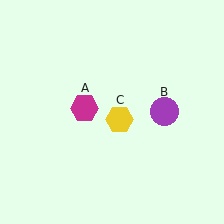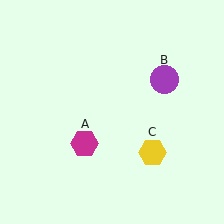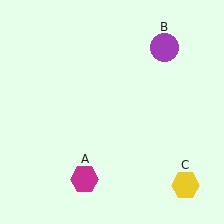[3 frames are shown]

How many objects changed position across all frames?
3 objects changed position: magenta hexagon (object A), purple circle (object B), yellow hexagon (object C).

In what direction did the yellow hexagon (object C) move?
The yellow hexagon (object C) moved down and to the right.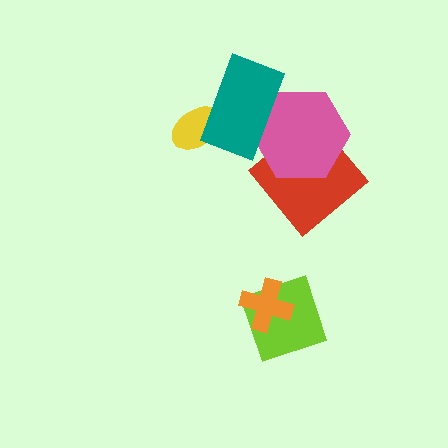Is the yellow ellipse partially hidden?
Yes, it is partially covered by another shape.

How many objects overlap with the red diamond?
1 object overlaps with the red diamond.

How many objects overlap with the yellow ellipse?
1 object overlaps with the yellow ellipse.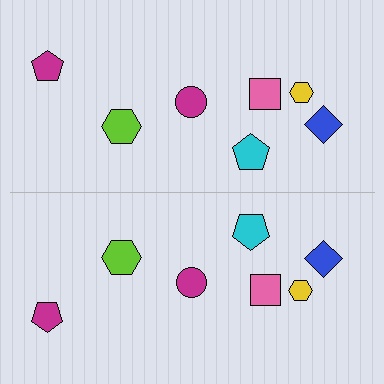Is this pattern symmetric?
Yes, this pattern has bilateral (reflection) symmetry.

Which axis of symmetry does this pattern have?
The pattern has a horizontal axis of symmetry running through the center of the image.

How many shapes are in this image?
There are 14 shapes in this image.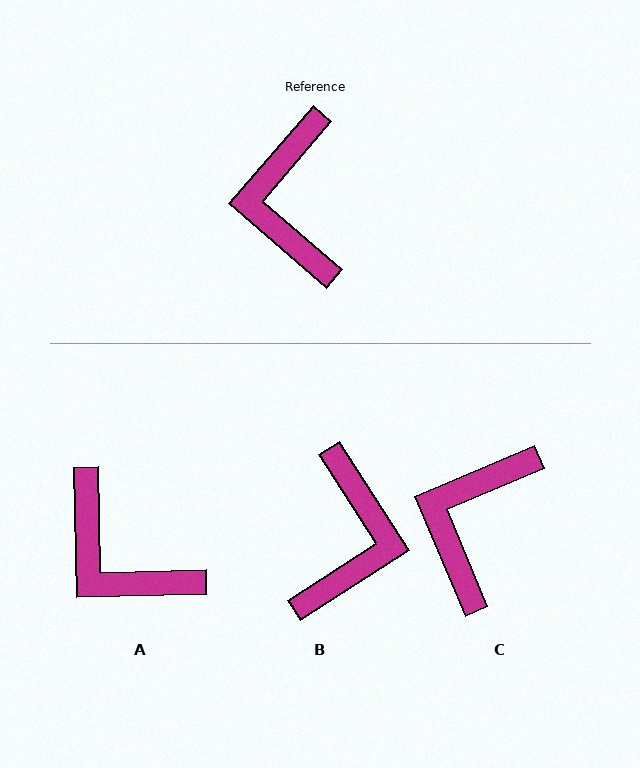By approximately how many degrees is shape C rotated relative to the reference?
Approximately 27 degrees clockwise.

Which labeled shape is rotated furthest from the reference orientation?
B, about 163 degrees away.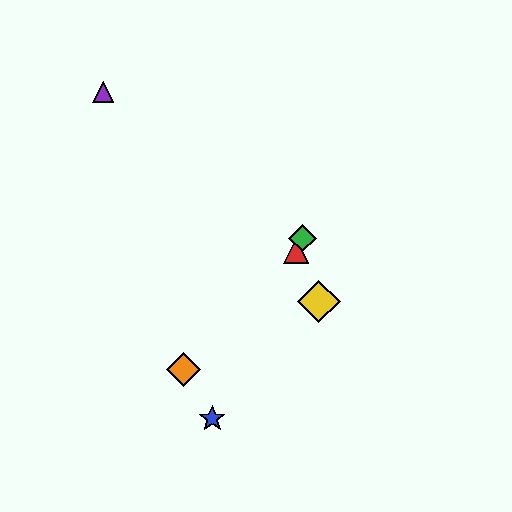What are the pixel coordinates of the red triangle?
The red triangle is at (296, 251).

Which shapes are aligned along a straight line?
The red triangle, the blue star, the green diamond are aligned along a straight line.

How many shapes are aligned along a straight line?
3 shapes (the red triangle, the blue star, the green diamond) are aligned along a straight line.